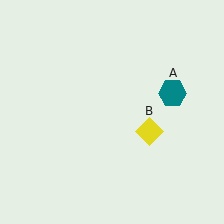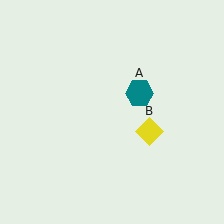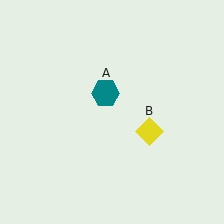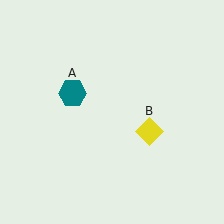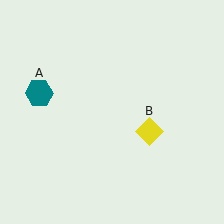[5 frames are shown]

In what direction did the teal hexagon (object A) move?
The teal hexagon (object A) moved left.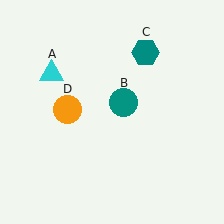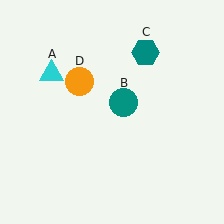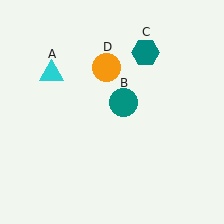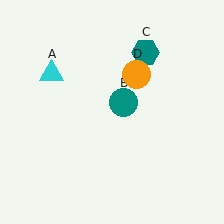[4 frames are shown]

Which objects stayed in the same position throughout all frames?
Cyan triangle (object A) and teal circle (object B) and teal hexagon (object C) remained stationary.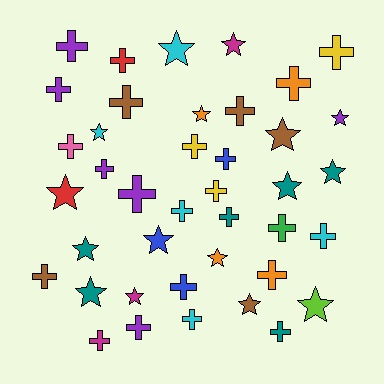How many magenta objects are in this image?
There are 3 magenta objects.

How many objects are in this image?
There are 40 objects.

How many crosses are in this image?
There are 24 crosses.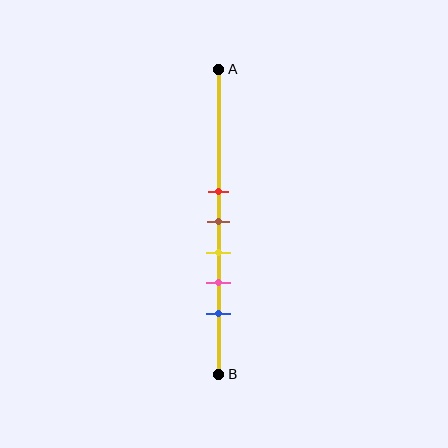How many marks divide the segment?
There are 5 marks dividing the segment.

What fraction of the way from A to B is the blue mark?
The blue mark is approximately 80% (0.8) of the way from A to B.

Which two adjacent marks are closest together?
The red and brown marks are the closest adjacent pair.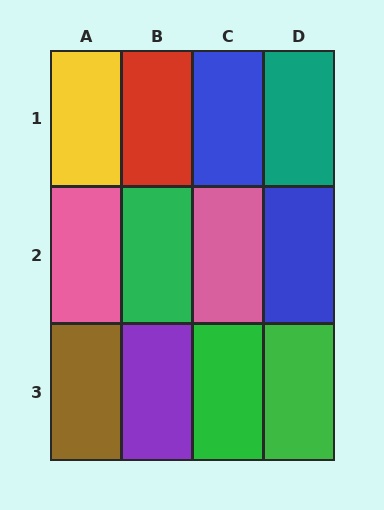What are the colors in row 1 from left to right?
Yellow, red, blue, teal.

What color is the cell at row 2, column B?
Green.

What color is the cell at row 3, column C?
Green.